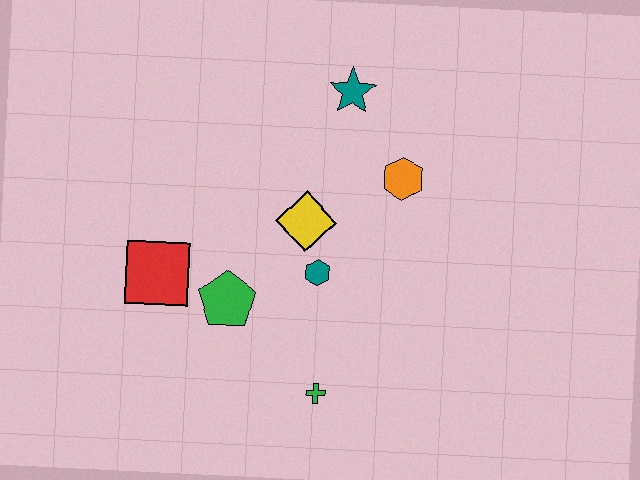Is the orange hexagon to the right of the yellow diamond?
Yes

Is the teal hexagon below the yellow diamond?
Yes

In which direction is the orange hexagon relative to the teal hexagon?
The orange hexagon is above the teal hexagon.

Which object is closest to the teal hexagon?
The yellow diamond is closest to the teal hexagon.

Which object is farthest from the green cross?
The teal star is farthest from the green cross.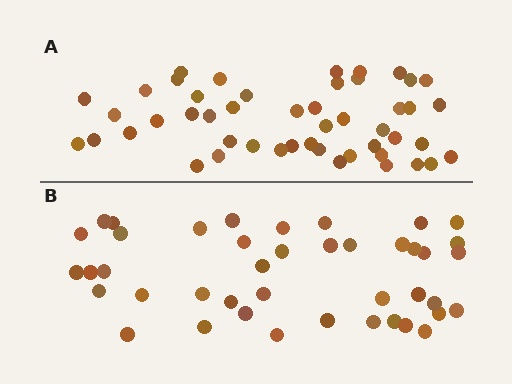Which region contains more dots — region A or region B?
Region A (the top region) has more dots.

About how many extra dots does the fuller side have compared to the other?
Region A has about 6 more dots than region B.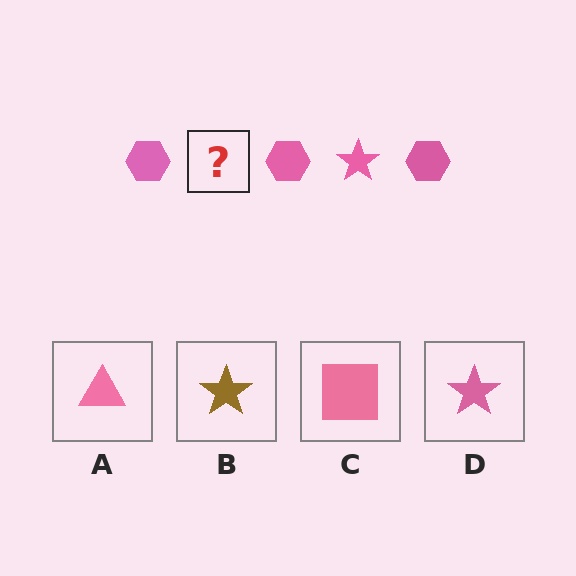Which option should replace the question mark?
Option D.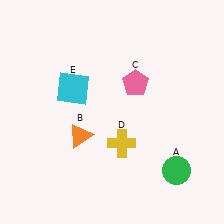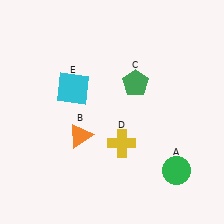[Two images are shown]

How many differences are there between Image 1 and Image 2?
There is 1 difference between the two images.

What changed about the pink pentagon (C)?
In Image 1, C is pink. In Image 2, it changed to green.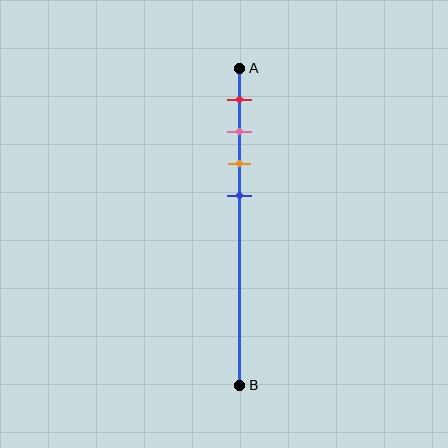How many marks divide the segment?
There are 4 marks dividing the segment.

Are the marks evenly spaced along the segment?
Yes, the marks are approximately evenly spaced.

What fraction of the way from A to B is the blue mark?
The blue mark is approximately 40% (0.4) of the way from A to B.